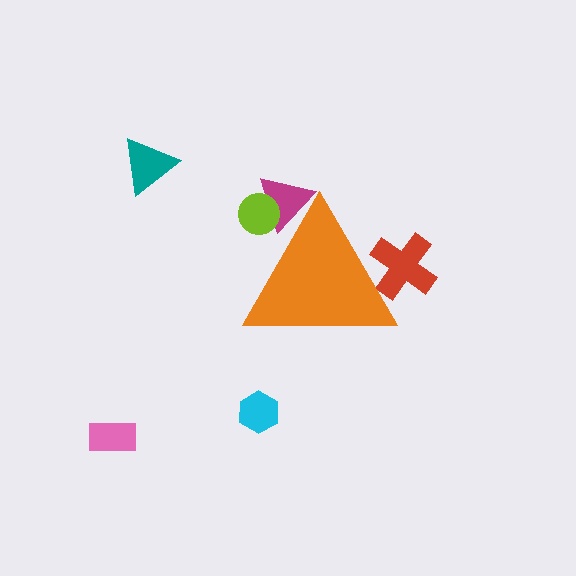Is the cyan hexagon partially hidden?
No, the cyan hexagon is fully visible.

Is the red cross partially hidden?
Yes, the red cross is partially hidden behind the orange triangle.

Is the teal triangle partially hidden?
No, the teal triangle is fully visible.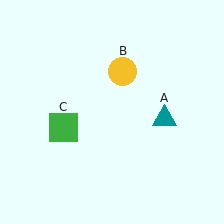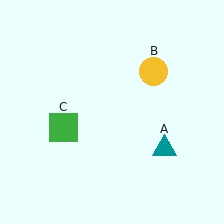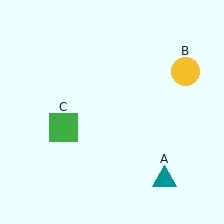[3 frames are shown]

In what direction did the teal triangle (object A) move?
The teal triangle (object A) moved down.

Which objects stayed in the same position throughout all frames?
Green square (object C) remained stationary.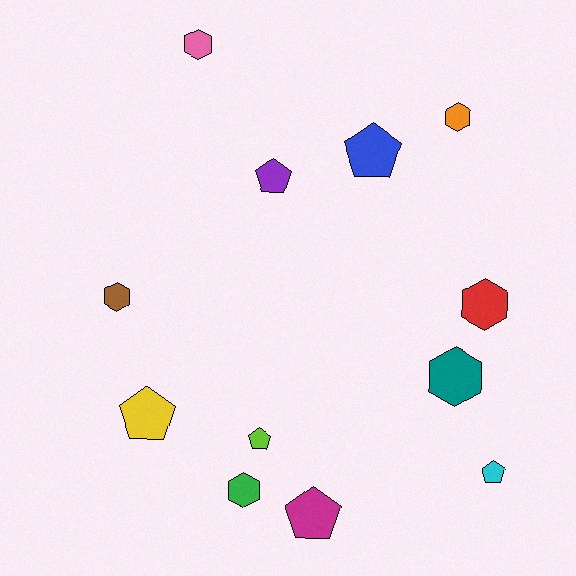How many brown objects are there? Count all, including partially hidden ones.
There is 1 brown object.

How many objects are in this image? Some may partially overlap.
There are 12 objects.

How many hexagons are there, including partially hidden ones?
There are 6 hexagons.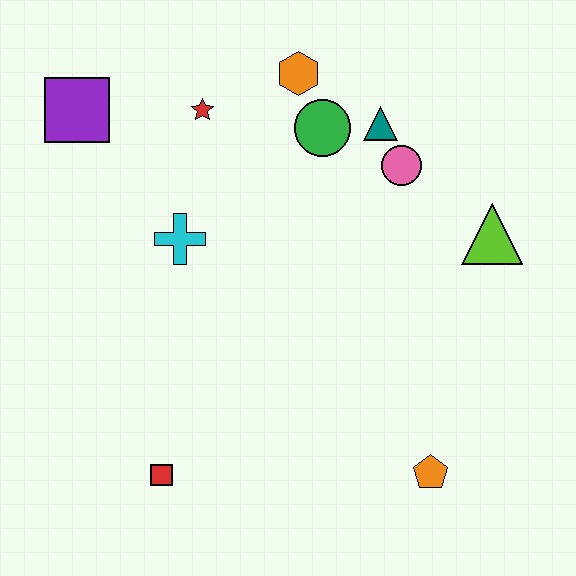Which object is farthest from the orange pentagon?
The purple square is farthest from the orange pentagon.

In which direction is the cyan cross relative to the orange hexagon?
The cyan cross is below the orange hexagon.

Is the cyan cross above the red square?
Yes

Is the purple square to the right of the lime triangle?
No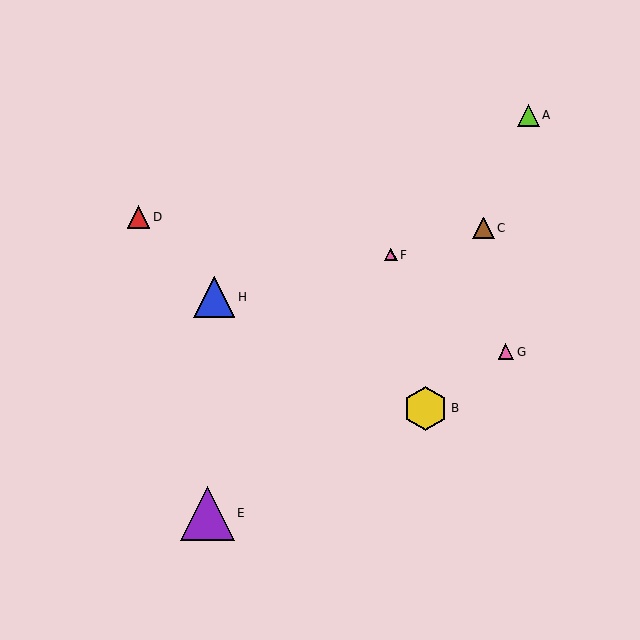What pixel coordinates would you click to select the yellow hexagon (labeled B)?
Click at (426, 408) to select the yellow hexagon B.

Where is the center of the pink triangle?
The center of the pink triangle is at (391, 255).